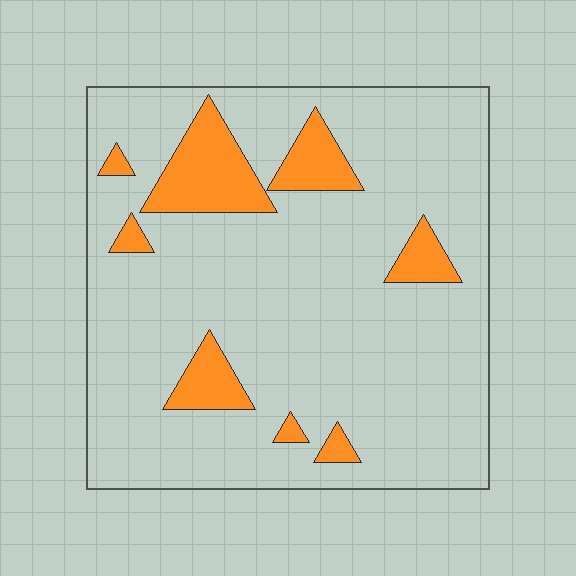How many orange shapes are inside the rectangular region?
8.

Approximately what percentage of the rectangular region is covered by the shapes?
Approximately 15%.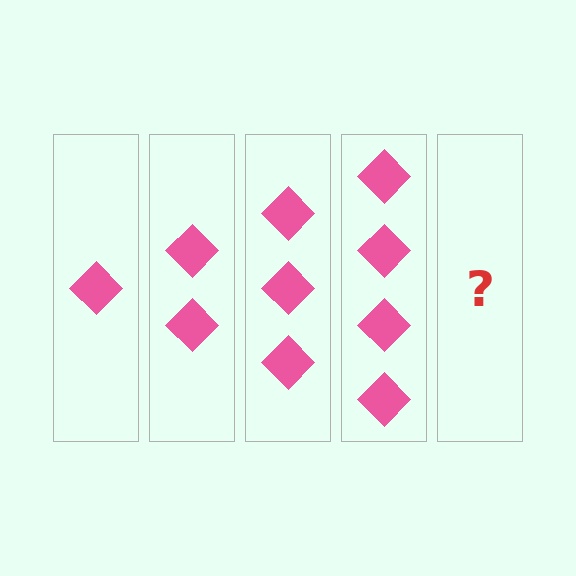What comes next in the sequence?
The next element should be 5 diamonds.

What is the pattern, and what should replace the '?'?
The pattern is that each step adds one more diamond. The '?' should be 5 diamonds.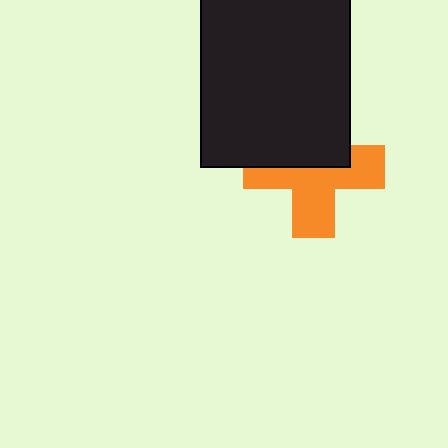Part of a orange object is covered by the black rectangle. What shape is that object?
It is a cross.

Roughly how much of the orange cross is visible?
About half of it is visible (roughly 57%).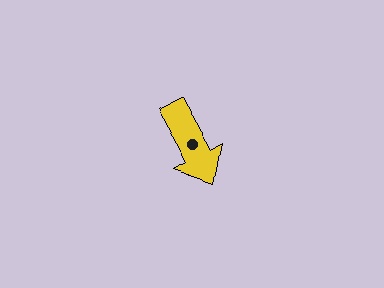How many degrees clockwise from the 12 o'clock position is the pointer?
Approximately 150 degrees.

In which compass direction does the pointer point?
Southeast.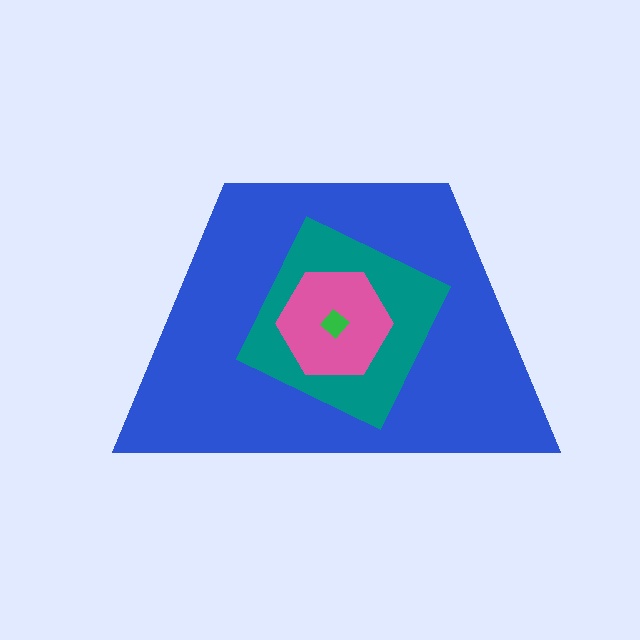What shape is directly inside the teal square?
The pink hexagon.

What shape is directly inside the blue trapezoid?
The teal square.